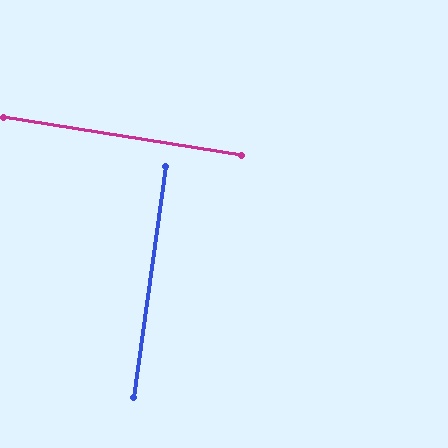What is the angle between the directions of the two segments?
Approximately 89 degrees.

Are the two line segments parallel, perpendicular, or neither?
Perpendicular — they meet at approximately 89°.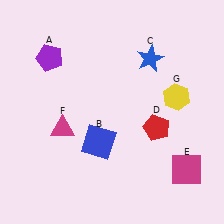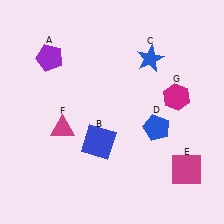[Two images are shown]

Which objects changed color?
D changed from red to blue. G changed from yellow to magenta.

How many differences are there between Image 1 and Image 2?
There are 2 differences between the two images.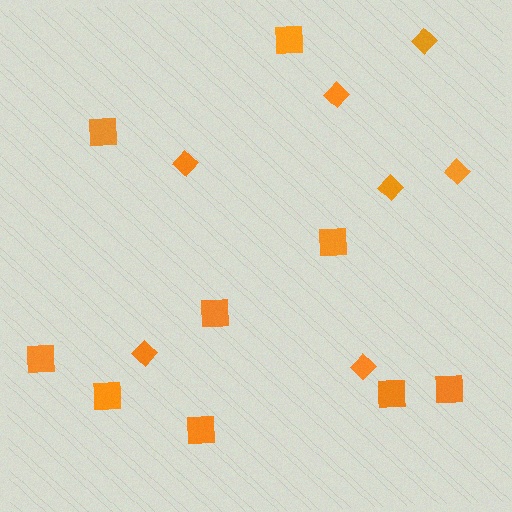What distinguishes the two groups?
There are 2 groups: one group of squares (9) and one group of diamonds (7).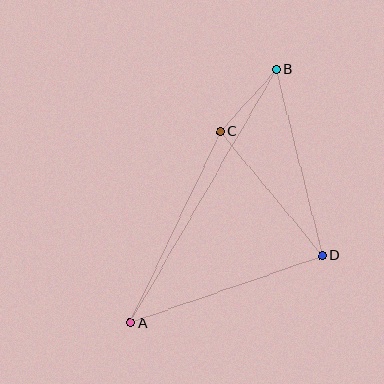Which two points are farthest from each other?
Points A and B are farthest from each other.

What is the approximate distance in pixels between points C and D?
The distance between C and D is approximately 161 pixels.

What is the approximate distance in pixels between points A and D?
The distance between A and D is approximately 204 pixels.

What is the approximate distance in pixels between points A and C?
The distance between A and C is approximately 211 pixels.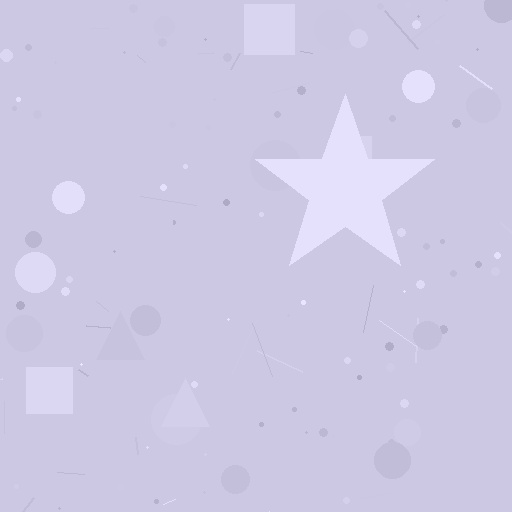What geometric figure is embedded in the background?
A star is embedded in the background.